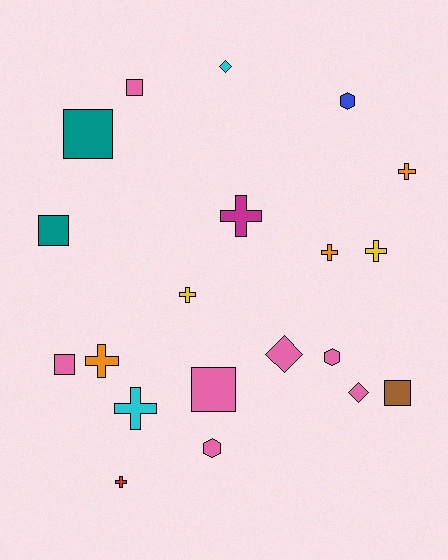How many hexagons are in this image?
There are 3 hexagons.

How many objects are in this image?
There are 20 objects.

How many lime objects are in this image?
There are no lime objects.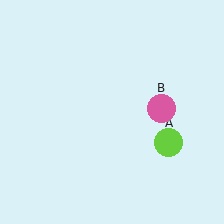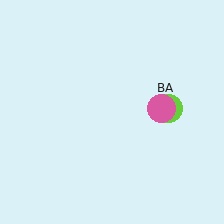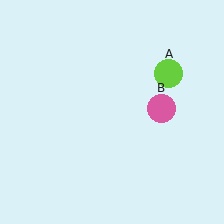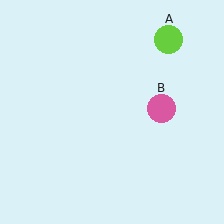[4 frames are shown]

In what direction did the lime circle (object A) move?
The lime circle (object A) moved up.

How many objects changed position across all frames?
1 object changed position: lime circle (object A).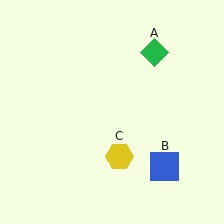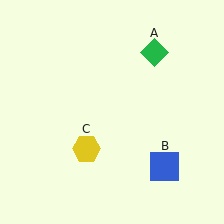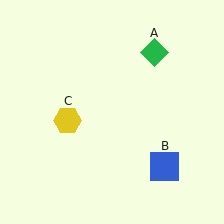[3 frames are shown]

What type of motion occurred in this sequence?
The yellow hexagon (object C) rotated clockwise around the center of the scene.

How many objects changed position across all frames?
1 object changed position: yellow hexagon (object C).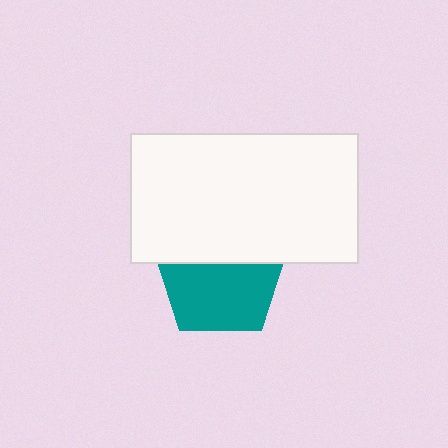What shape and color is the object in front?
The object in front is a white rectangle.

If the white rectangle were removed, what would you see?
You would see the complete teal pentagon.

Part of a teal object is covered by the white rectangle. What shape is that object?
It is a pentagon.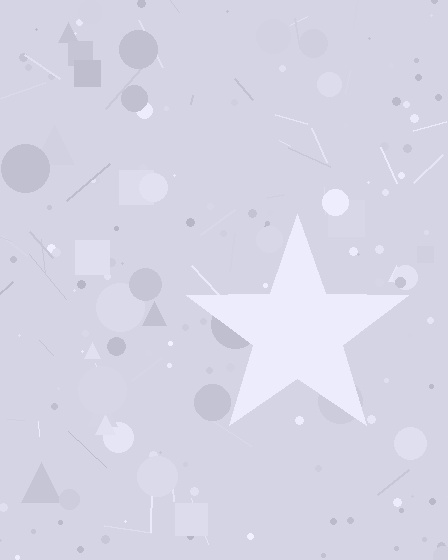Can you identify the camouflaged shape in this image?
The camouflaged shape is a star.